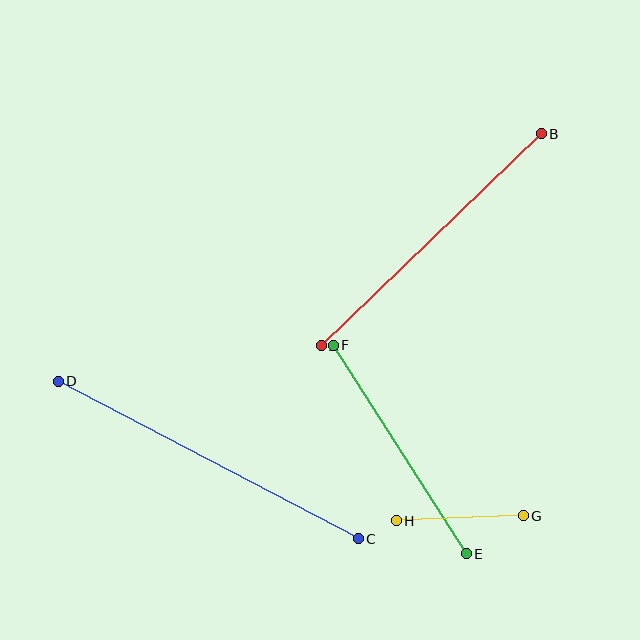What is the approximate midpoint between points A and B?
The midpoint is at approximately (431, 240) pixels.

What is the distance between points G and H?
The distance is approximately 127 pixels.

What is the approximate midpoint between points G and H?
The midpoint is at approximately (460, 518) pixels.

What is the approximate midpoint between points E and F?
The midpoint is at approximately (400, 450) pixels.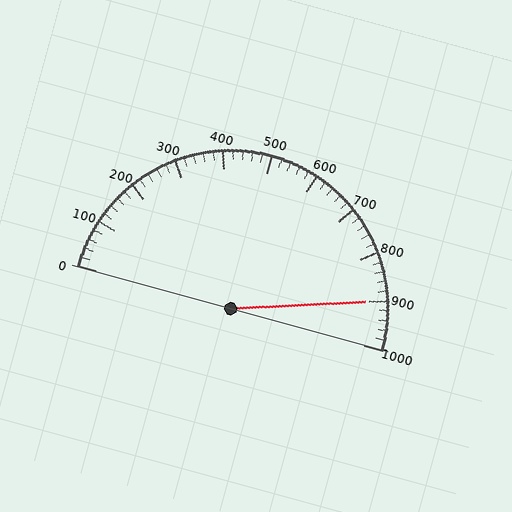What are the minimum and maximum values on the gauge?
The gauge ranges from 0 to 1000.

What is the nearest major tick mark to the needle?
The nearest major tick mark is 900.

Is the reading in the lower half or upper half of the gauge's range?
The reading is in the upper half of the range (0 to 1000).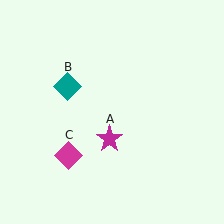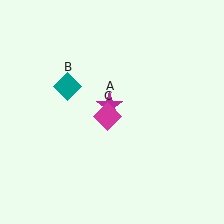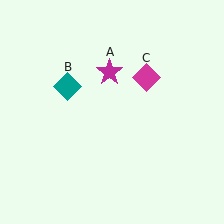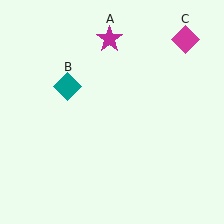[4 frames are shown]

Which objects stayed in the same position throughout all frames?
Teal diamond (object B) remained stationary.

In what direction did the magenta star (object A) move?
The magenta star (object A) moved up.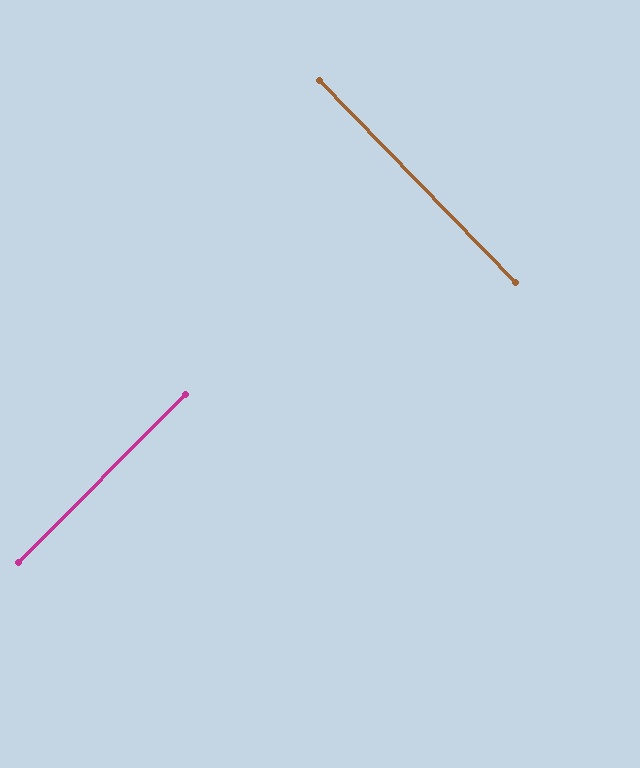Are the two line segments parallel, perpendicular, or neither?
Perpendicular — they meet at approximately 89°.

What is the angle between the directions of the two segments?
Approximately 89 degrees.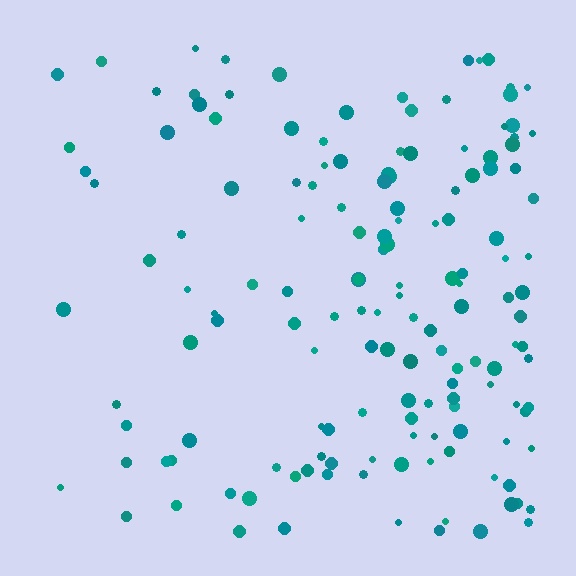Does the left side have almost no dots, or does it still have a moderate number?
Still a moderate number, just noticeably fewer than the right.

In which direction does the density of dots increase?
From left to right, with the right side densest.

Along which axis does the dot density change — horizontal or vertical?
Horizontal.